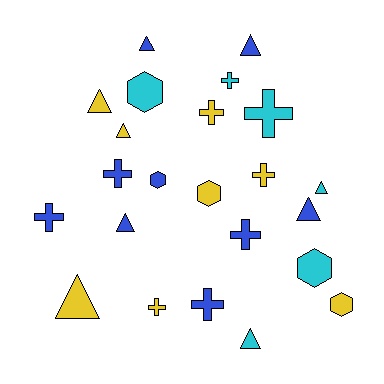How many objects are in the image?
There are 23 objects.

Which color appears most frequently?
Blue, with 9 objects.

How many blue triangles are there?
There are 4 blue triangles.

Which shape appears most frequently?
Cross, with 9 objects.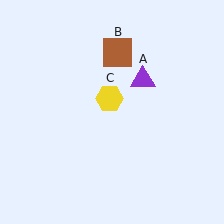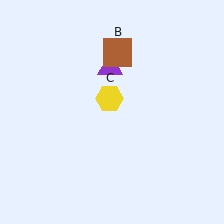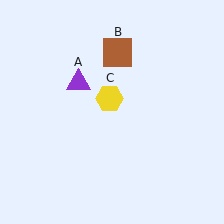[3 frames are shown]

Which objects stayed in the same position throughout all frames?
Brown square (object B) and yellow hexagon (object C) remained stationary.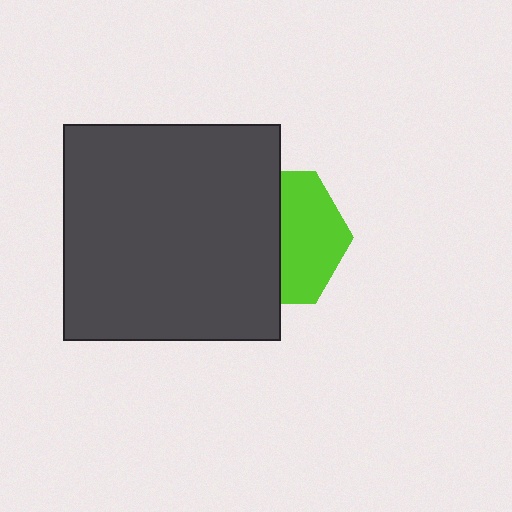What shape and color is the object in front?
The object in front is a dark gray square.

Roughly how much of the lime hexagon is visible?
About half of it is visible (roughly 47%).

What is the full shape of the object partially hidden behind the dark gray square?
The partially hidden object is a lime hexagon.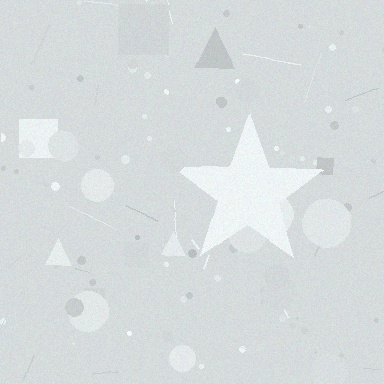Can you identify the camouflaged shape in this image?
The camouflaged shape is a star.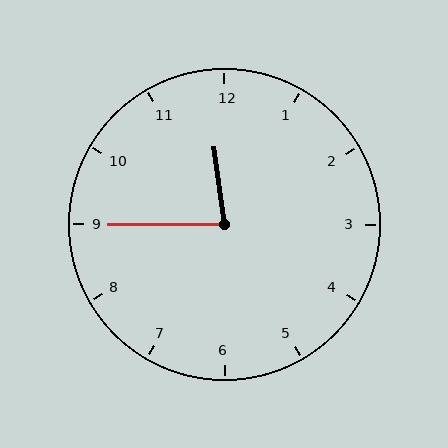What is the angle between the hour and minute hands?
Approximately 82 degrees.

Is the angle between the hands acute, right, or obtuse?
It is acute.